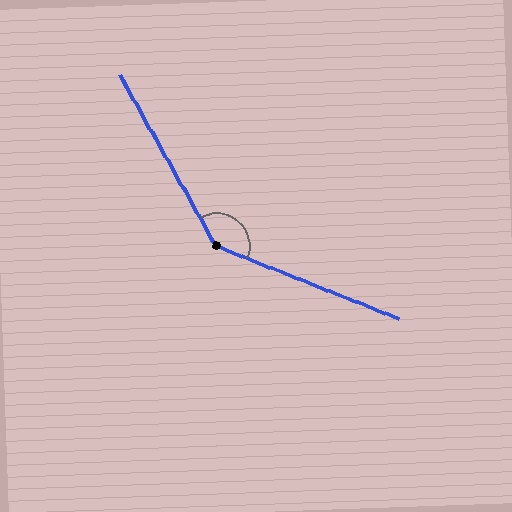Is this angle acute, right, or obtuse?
It is obtuse.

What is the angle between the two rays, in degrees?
Approximately 141 degrees.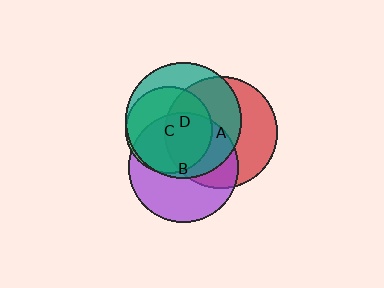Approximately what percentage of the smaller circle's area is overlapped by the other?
Approximately 65%.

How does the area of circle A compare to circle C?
Approximately 1.7 times.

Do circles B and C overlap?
Yes.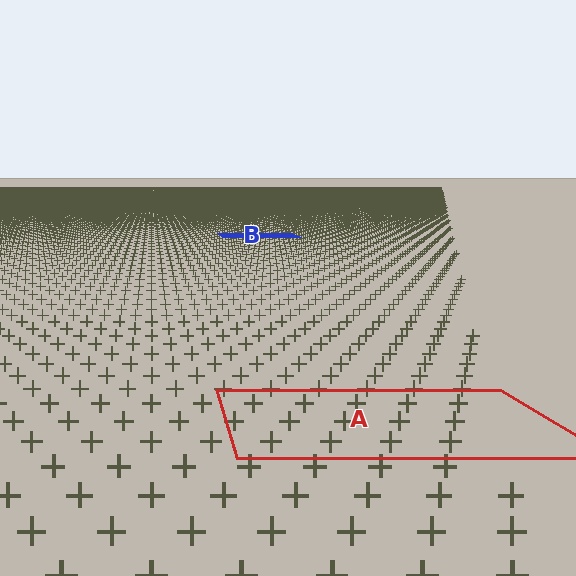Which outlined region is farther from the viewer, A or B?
Region B is farther from the viewer — the texture elements inside it appear smaller and more densely packed.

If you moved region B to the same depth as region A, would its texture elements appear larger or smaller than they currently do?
They would appear larger. At a closer depth, the same texture elements are projected at a bigger on-screen size.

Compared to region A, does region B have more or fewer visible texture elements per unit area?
Region B has more texture elements per unit area — they are packed more densely because it is farther away.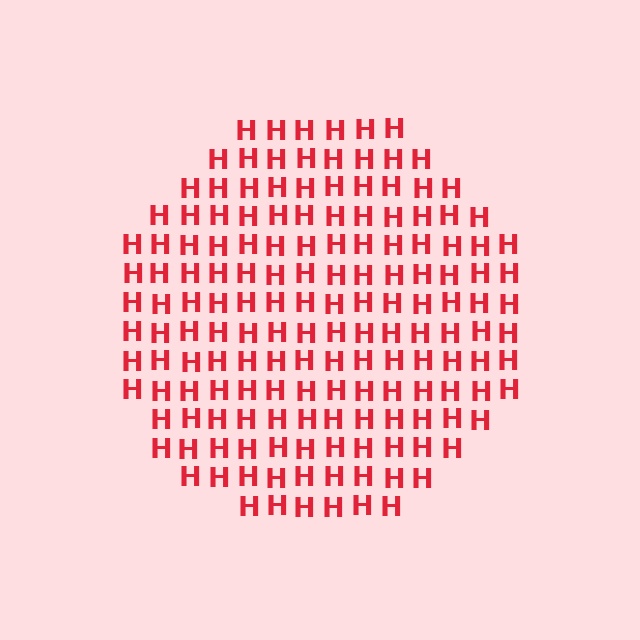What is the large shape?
The large shape is a circle.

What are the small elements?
The small elements are letter H's.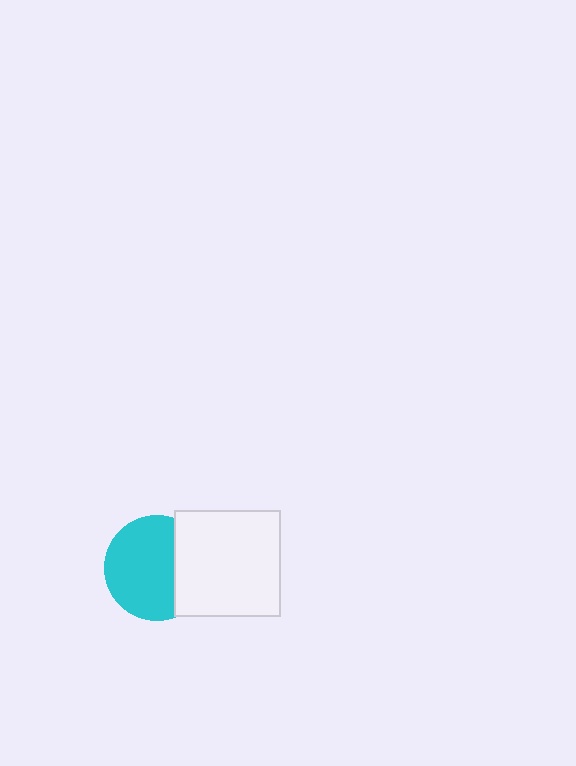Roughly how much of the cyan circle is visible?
Most of it is visible (roughly 70%).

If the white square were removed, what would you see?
You would see the complete cyan circle.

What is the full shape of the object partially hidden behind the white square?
The partially hidden object is a cyan circle.